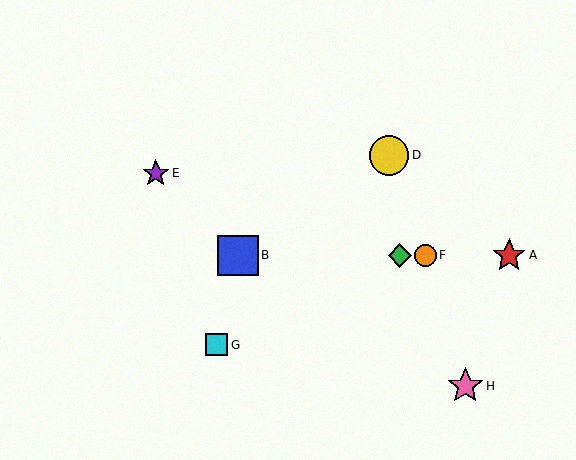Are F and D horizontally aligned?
No, F is at y≈256 and D is at y≈155.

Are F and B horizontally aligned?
Yes, both are at y≈256.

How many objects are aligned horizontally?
4 objects (A, B, C, F) are aligned horizontally.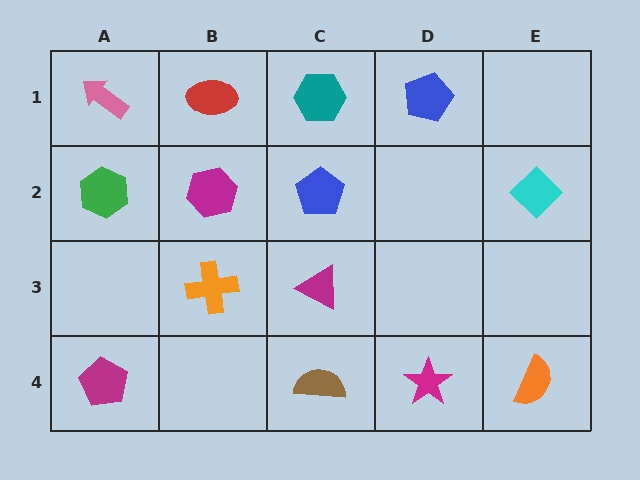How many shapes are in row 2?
4 shapes.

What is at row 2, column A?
A green hexagon.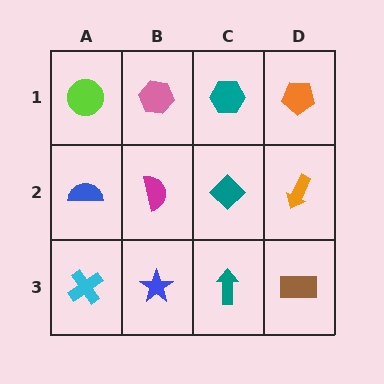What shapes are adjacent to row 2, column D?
An orange pentagon (row 1, column D), a brown rectangle (row 3, column D), a teal diamond (row 2, column C).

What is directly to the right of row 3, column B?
A teal arrow.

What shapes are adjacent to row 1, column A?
A blue semicircle (row 2, column A), a pink hexagon (row 1, column B).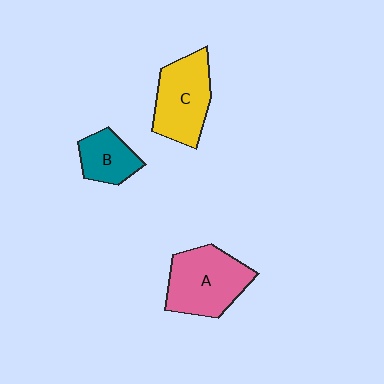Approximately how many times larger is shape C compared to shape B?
Approximately 1.7 times.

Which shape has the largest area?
Shape A (pink).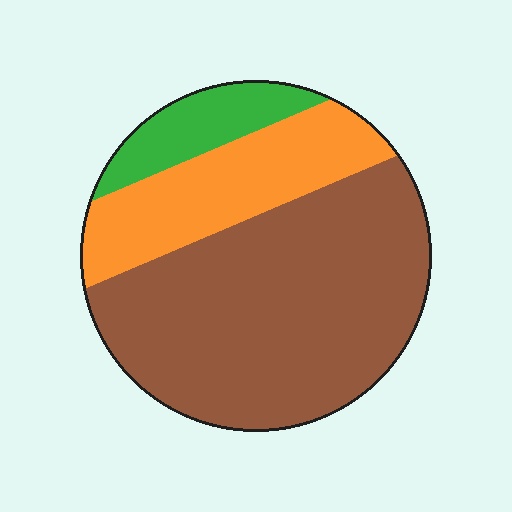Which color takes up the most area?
Brown, at roughly 65%.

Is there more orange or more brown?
Brown.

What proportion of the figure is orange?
Orange covers 25% of the figure.